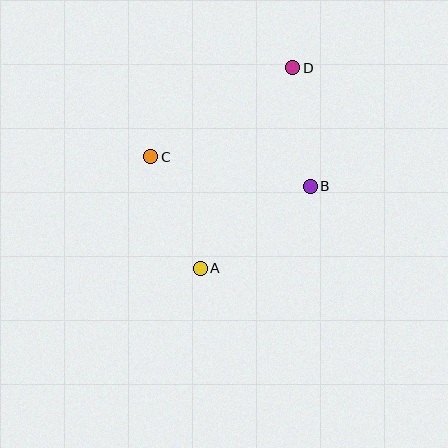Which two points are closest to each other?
Points B and D are closest to each other.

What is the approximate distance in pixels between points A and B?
The distance between A and B is approximately 137 pixels.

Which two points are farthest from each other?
Points A and D are farthest from each other.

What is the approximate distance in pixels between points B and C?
The distance between B and C is approximately 162 pixels.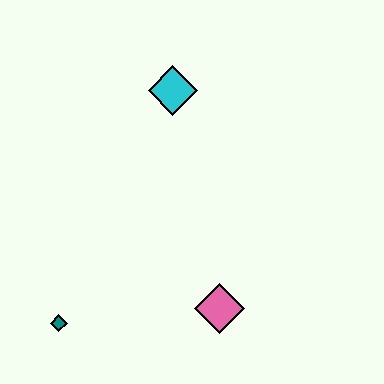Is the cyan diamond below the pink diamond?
No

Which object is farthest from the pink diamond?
The cyan diamond is farthest from the pink diamond.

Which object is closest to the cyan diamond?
The pink diamond is closest to the cyan diamond.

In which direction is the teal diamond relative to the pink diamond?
The teal diamond is to the left of the pink diamond.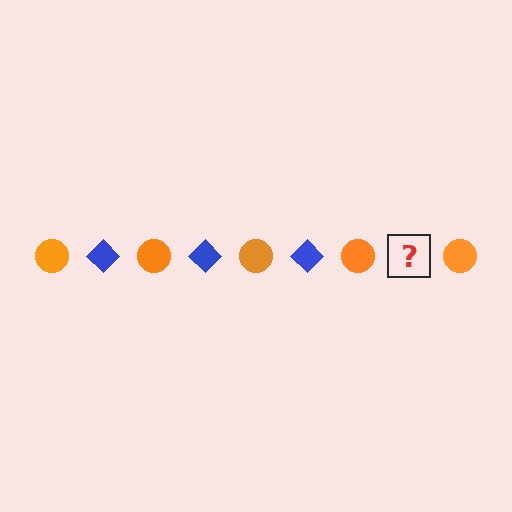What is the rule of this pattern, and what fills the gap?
The rule is that the pattern alternates between orange circle and blue diamond. The gap should be filled with a blue diamond.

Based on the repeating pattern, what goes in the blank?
The blank should be a blue diamond.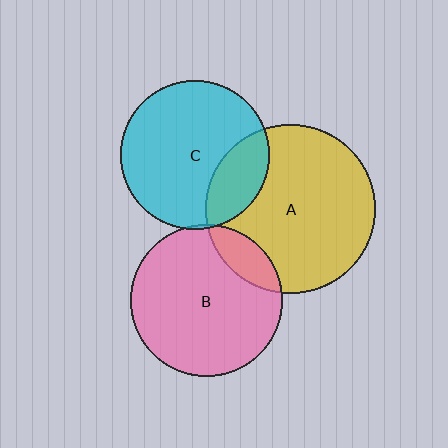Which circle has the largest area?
Circle A (yellow).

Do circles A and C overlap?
Yes.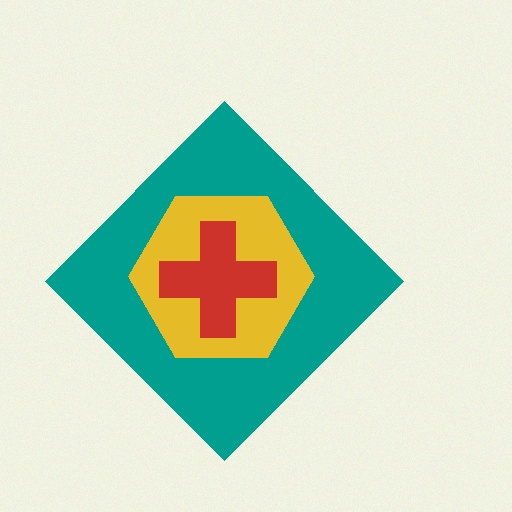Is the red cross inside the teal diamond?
Yes.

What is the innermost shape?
The red cross.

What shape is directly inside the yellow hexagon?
The red cross.